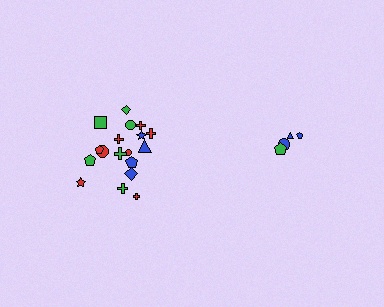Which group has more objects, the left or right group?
The left group.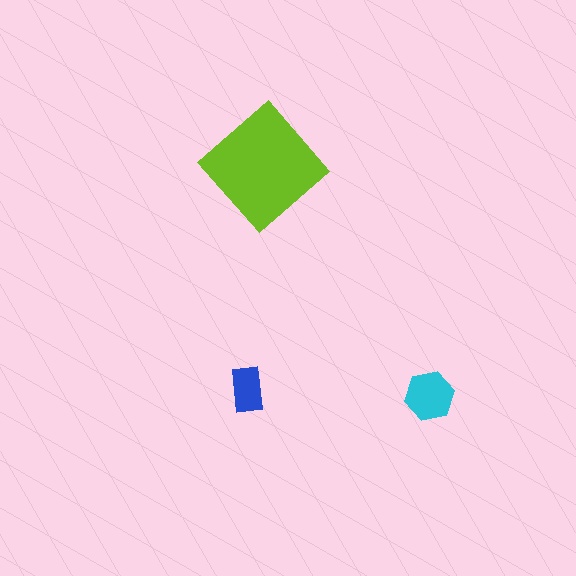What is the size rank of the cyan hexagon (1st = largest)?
2nd.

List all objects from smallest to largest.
The blue rectangle, the cyan hexagon, the lime diamond.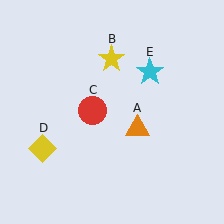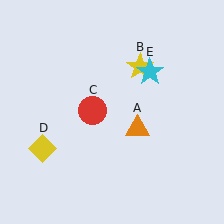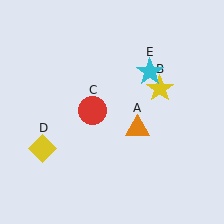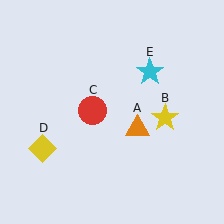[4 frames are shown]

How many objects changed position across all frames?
1 object changed position: yellow star (object B).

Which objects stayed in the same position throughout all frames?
Orange triangle (object A) and red circle (object C) and yellow diamond (object D) and cyan star (object E) remained stationary.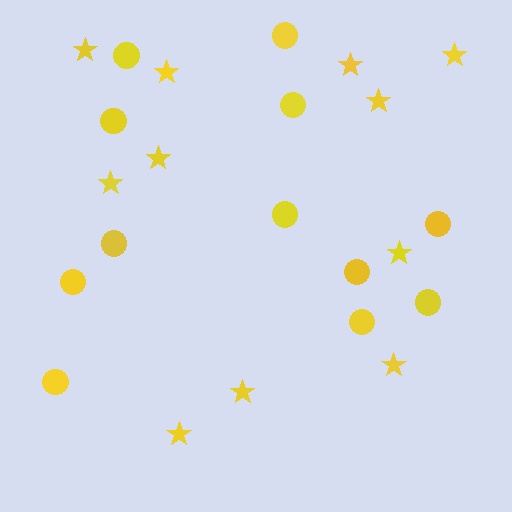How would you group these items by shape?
There are 2 groups: one group of circles (12) and one group of stars (11).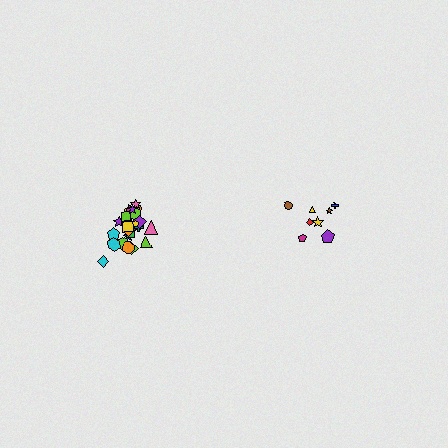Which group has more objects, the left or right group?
The left group.